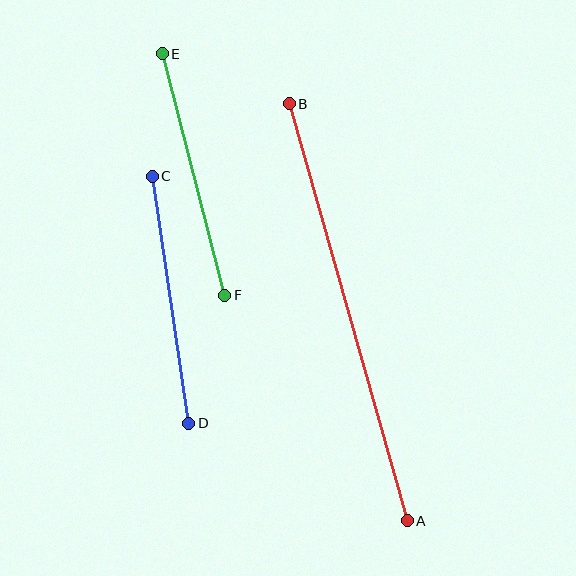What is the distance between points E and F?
The distance is approximately 249 pixels.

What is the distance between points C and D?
The distance is approximately 250 pixels.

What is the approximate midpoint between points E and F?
The midpoint is at approximately (193, 175) pixels.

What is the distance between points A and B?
The distance is approximately 433 pixels.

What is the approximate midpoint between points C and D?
The midpoint is at approximately (170, 300) pixels.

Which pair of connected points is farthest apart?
Points A and B are farthest apart.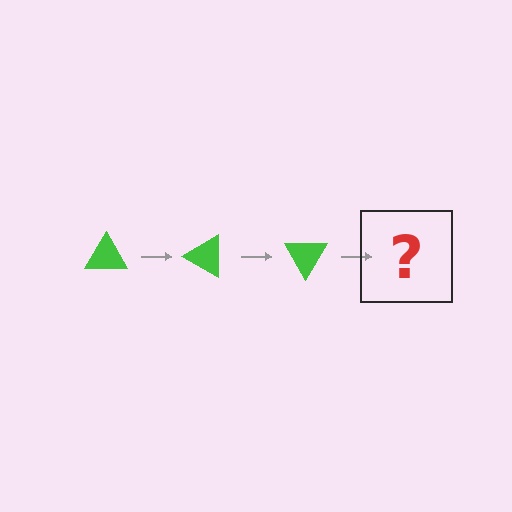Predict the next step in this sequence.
The next step is a green triangle rotated 90 degrees.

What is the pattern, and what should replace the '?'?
The pattern is that the triangle rotates 30 degrees each step. The '?' should be a green triangle rotated 90 degrees.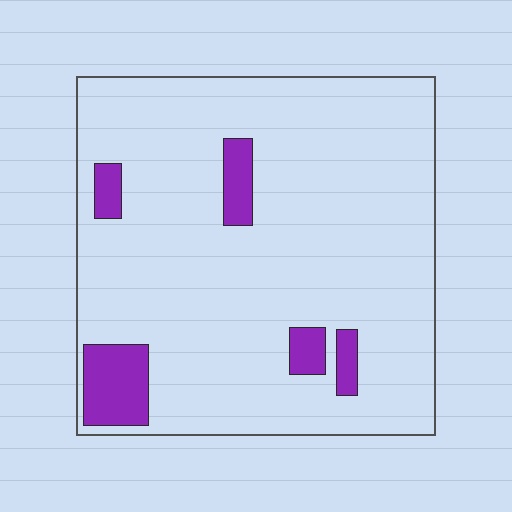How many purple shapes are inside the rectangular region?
5.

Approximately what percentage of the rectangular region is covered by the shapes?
Approximately 10%.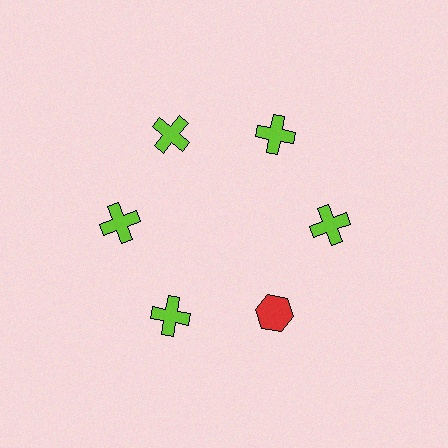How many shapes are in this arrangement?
There are 6 shapes arranged in a ring pattern.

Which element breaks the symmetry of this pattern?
The red hexagon at roughly the 5 o'clock position breaks the symmetry. All other shapes are lime crosses.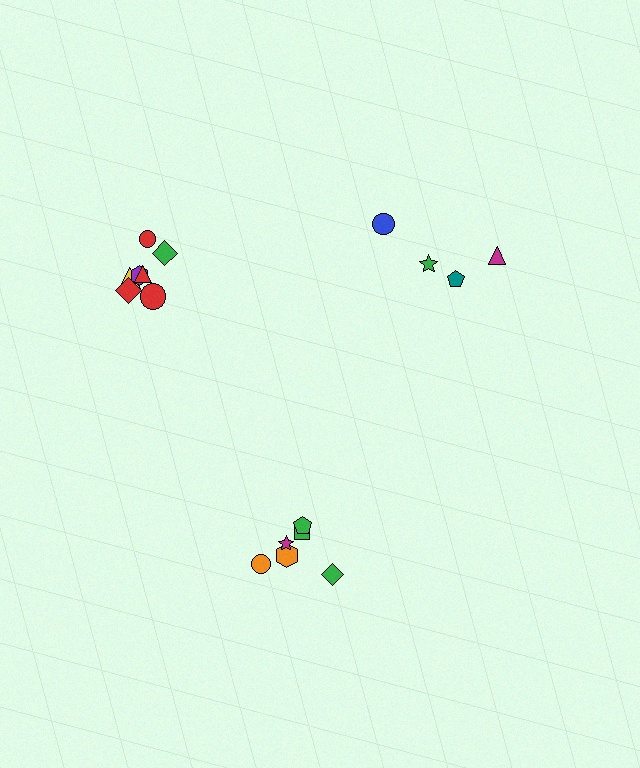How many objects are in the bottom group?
There are 6 objects.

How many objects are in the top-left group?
There are 7 objects.